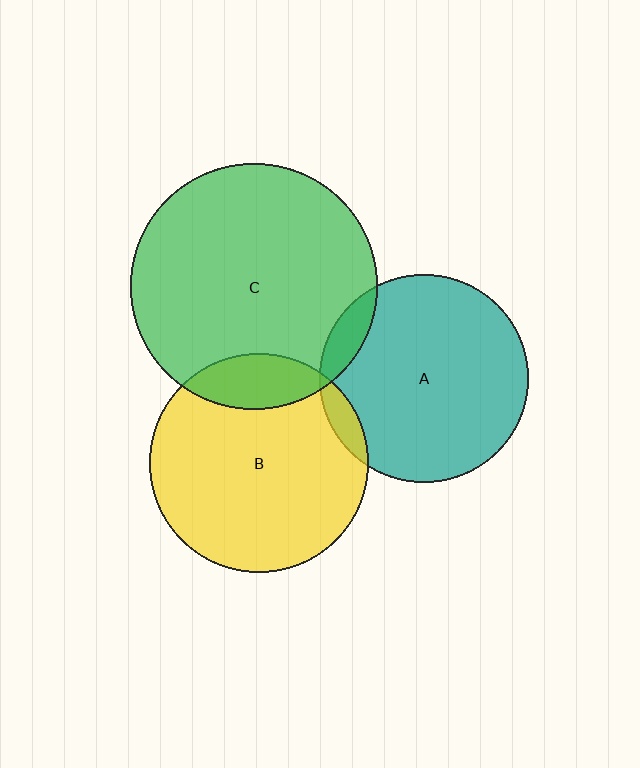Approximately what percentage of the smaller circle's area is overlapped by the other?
Approximately 10%.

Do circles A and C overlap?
Yes.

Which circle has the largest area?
Circle C (green).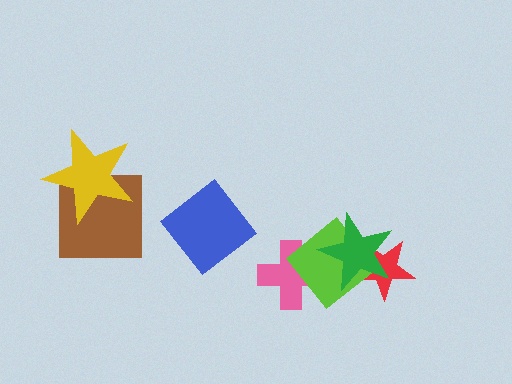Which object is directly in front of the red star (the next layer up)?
The lime diamond is directly in front of the red star.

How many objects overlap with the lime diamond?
3 objects overlap with the lime diamond.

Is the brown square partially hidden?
Yes, it is partially covered by another shape.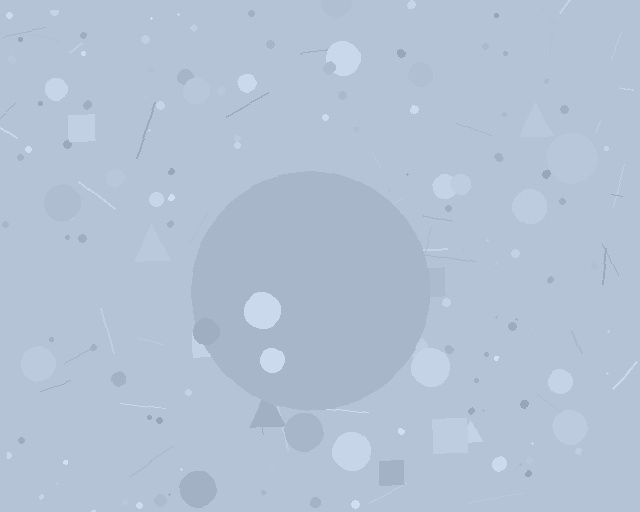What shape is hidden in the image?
A circle is hidden in the image.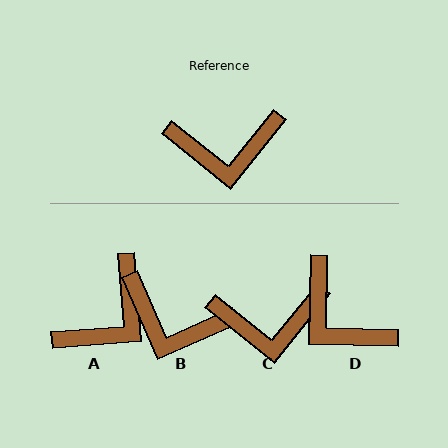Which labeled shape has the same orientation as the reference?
C.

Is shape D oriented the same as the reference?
No, it is off by about 52 degrees.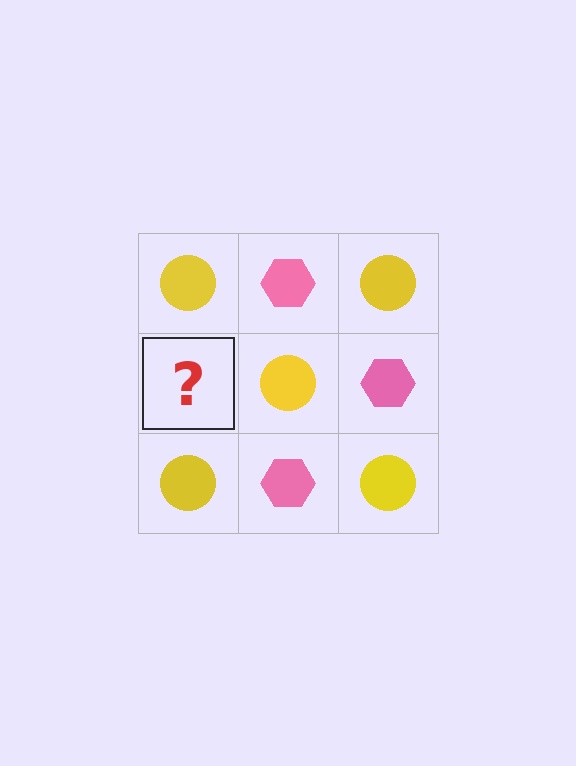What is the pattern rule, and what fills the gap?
The rule is that it alternates yellow circle and pink hexagon in a checkerboard pattern. The gap should be filled with a pink hexagon.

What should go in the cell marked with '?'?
The missing cell should contain a pink hexagon.